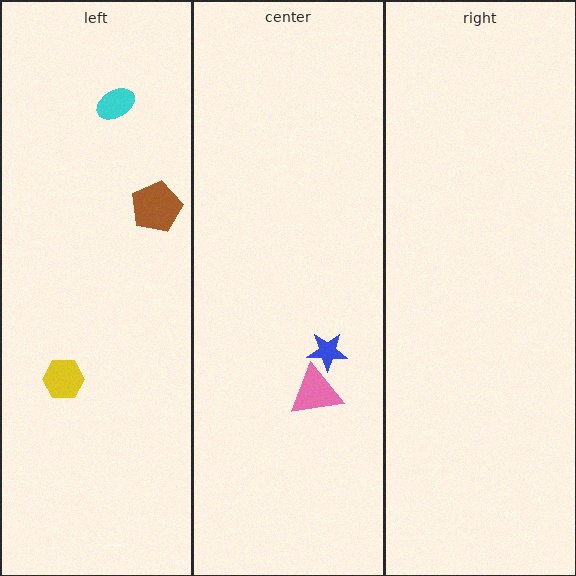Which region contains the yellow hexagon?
The left region.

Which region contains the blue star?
The center region.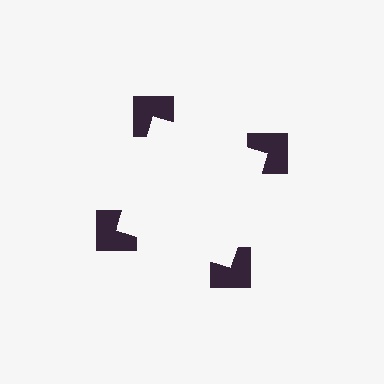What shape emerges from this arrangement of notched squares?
An illusory square — its edges are inferred from the aligned wedge cuts in the notched squares, not physically drawn.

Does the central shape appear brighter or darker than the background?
It typically appears slightly brighter than the background, even though no actual brightness change is drawn.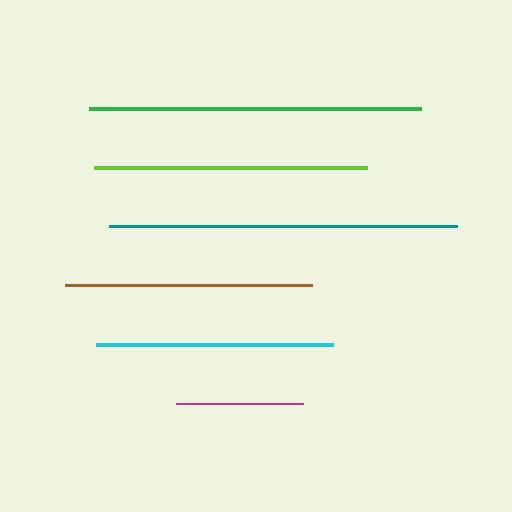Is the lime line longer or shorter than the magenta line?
The lime line is longer than the magenta line.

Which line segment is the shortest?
The magenta line is the shortest at approximately 127 pixels.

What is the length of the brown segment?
The brown segment is approximately 247 pixels long.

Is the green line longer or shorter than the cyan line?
The green line is longer than the cyan line.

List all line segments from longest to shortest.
From longest to shortest: teal, green, lime, brown, cyan, magenta.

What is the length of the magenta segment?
The magenta segment is approximately 127 pixels long.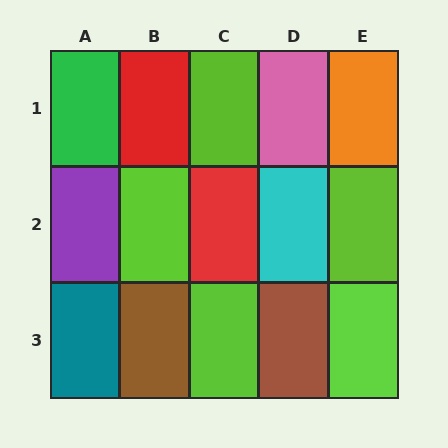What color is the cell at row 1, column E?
Orange.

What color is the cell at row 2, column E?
Lime.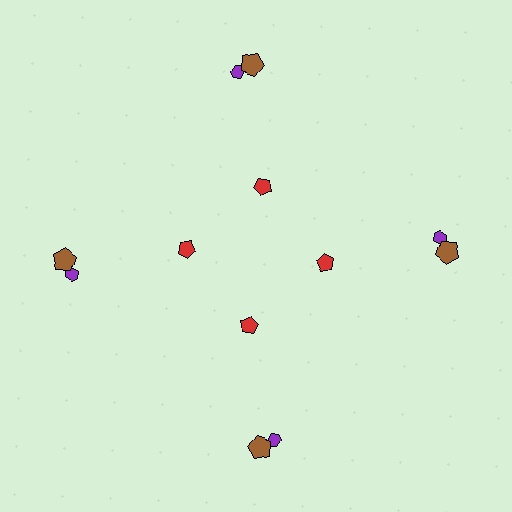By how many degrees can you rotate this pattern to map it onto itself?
The pattern maps onto itself every 90 degrees of rotation.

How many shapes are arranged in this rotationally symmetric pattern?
There are 12 shapes, arranged in 4 groups of 3.